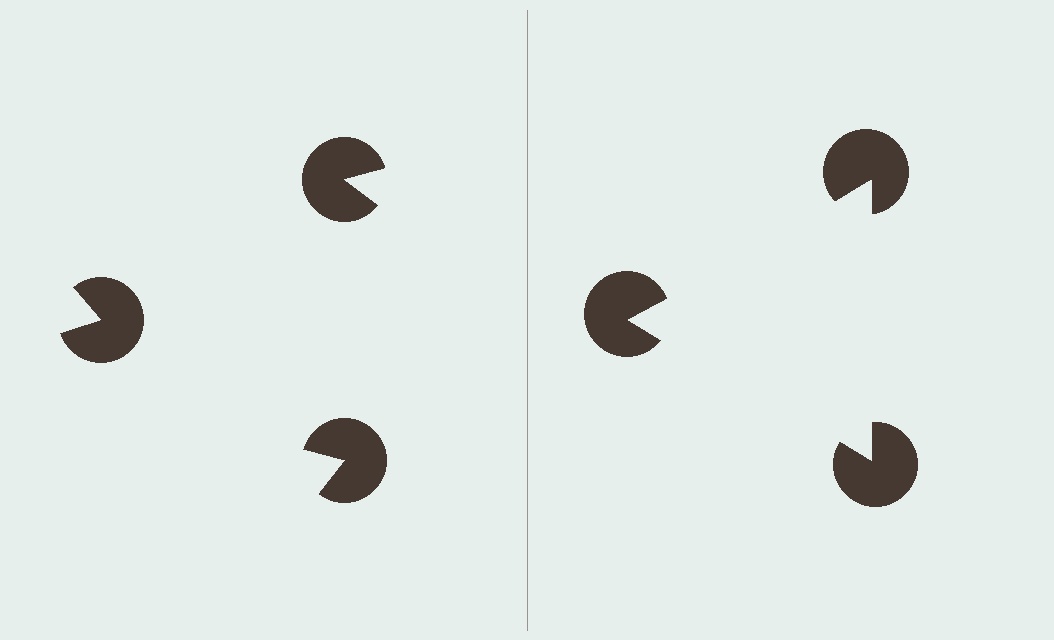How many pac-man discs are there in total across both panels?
6 — 3 on each side.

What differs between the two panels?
The pac-man discs are positioned identically on both sides; only the wedge orientations differ. On the right they align to a triangle; on the left they are misaligned.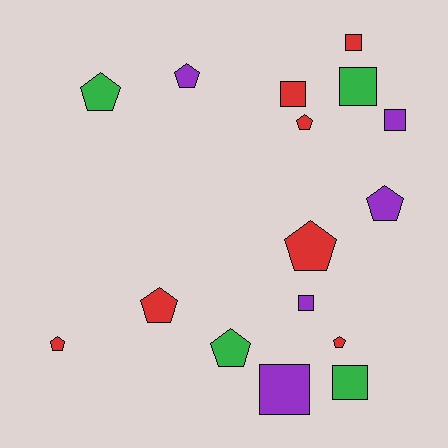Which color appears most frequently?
Red, with 7 objects.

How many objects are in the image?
There are 16 objects.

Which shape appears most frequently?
Pentagon, with 9 objects.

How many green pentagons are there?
There are 2 green pentagons.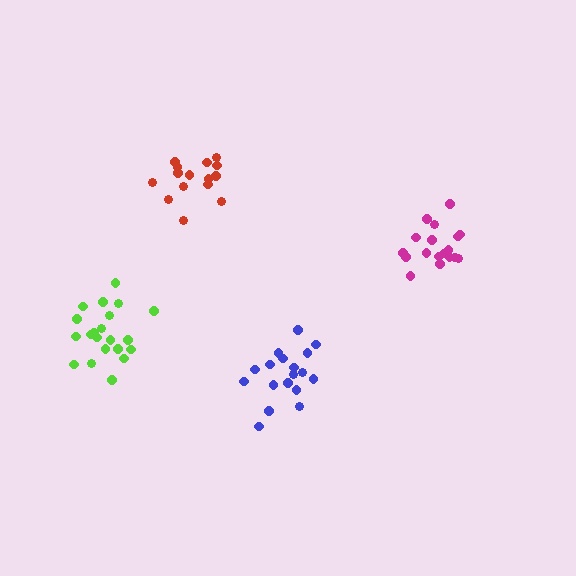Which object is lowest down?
The blue cluster is bottommost.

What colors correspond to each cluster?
The clusters are colored: blue, magenta, red, lime.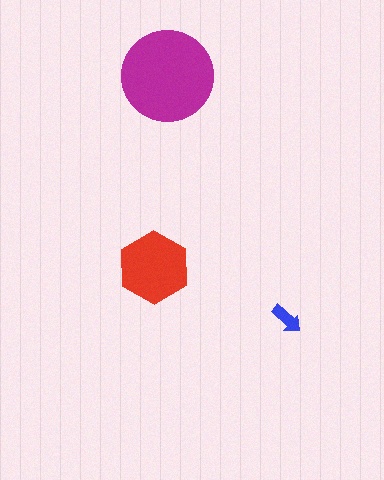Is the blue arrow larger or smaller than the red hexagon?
Smaller.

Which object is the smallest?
The blue arrow.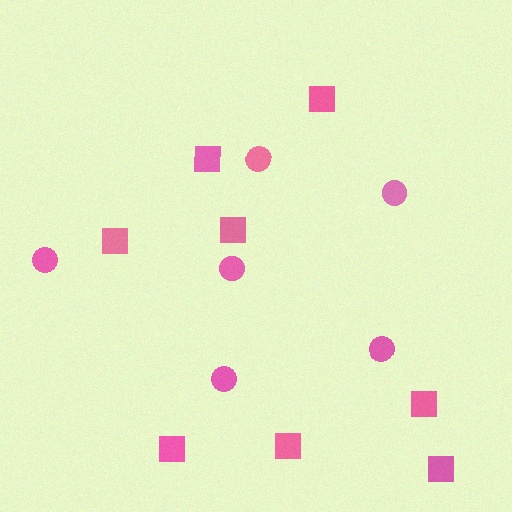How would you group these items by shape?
There are 2 groups: one group of squares (8) and one group of circles (6).